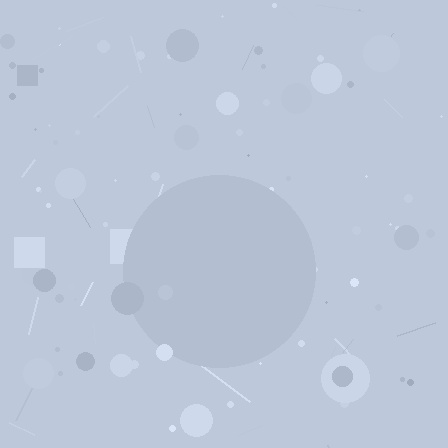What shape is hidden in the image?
A circle is hidden in the image.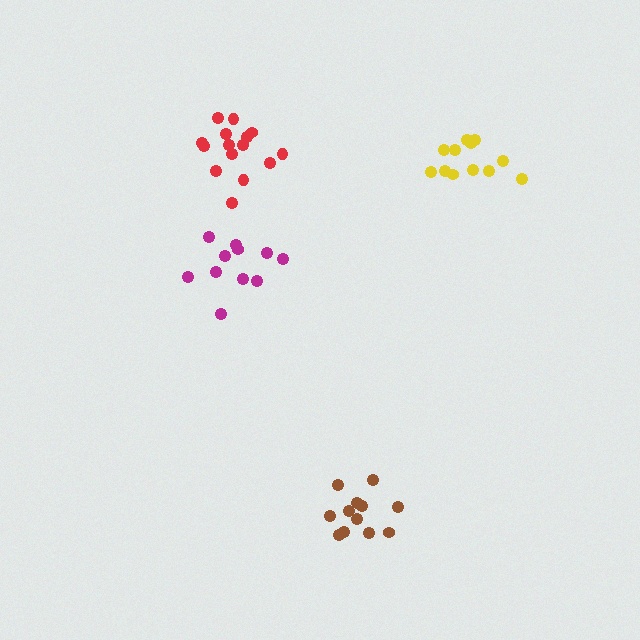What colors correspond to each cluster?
The clusters are colored: yellow, magenta, brown, red.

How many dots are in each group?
Group 1: 12 dots, Group 2: 11 dots, Group 3: 12 dots, Group 4: 15 dots (50 total).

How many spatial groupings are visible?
There are 4 spatial groupings.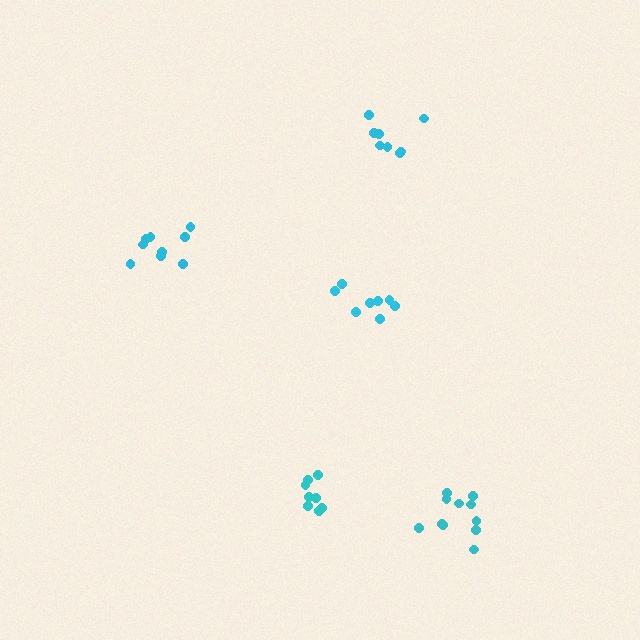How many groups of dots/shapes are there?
There are 5 groups.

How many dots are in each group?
Group 1: 9 dots, Group 2: 11 dots, Group 3: 8 dots, Group 4: 8 dots, Group 5: 8 dots (44 total).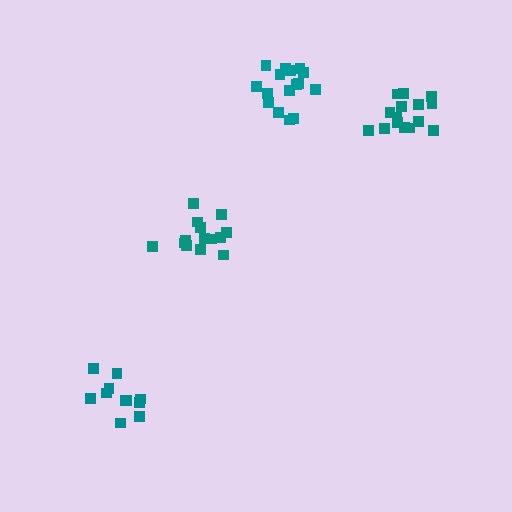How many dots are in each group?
Group 1: 15 dots, Group 2: 16 dots, Group 3: 11 dots, Group 4: 14 dots (56 total).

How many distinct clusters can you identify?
There are 4 distinct clusters.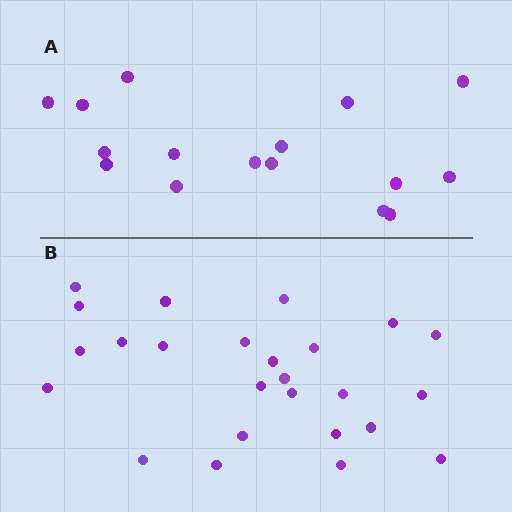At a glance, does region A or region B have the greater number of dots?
Region B (the bottom region) has more dots.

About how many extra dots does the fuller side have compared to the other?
Region B has roughly 8 or so more dots than region A.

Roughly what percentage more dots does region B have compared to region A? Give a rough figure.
About 55% more.